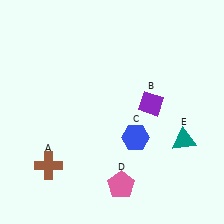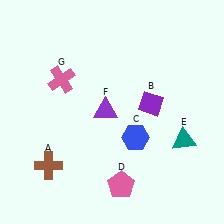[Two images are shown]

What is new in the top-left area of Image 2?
A purple triangle (F) was added in the top-left area of Image 2.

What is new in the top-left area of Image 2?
A pink cross (G) was added in the top-left area of Image 2.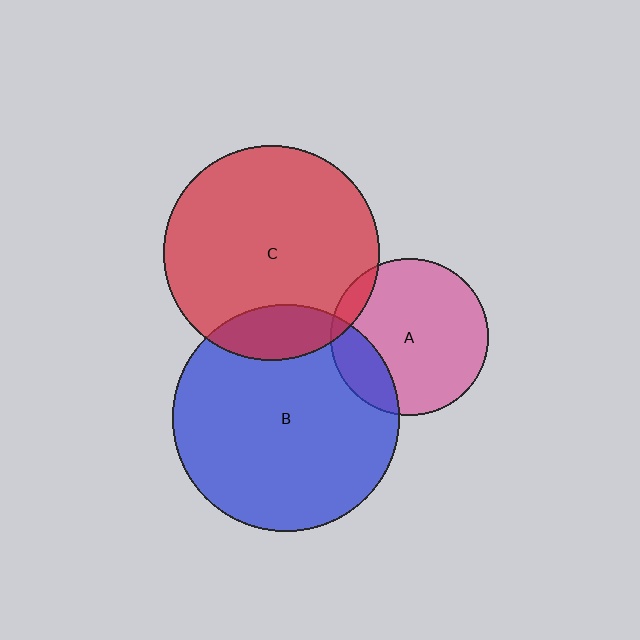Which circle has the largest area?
Circle B (blue).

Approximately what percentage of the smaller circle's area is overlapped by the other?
Approximately 20%.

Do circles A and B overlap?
Yes.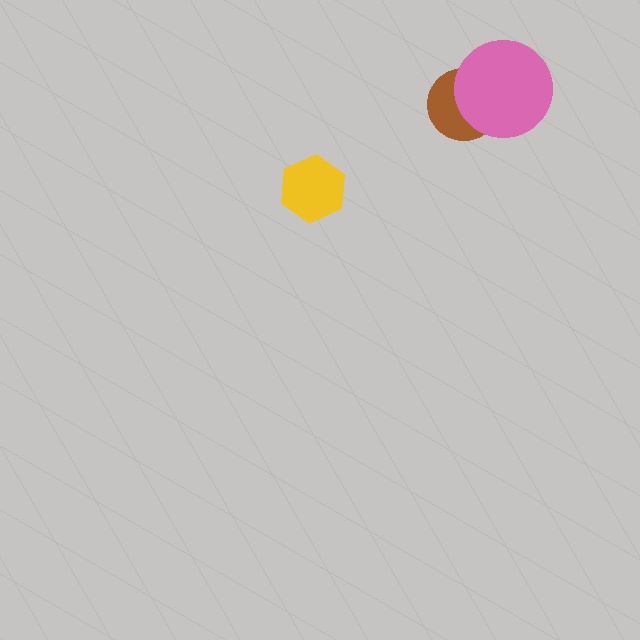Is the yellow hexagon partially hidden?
No, no other shape covers it.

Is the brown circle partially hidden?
Yes, it is partially covered by another shape.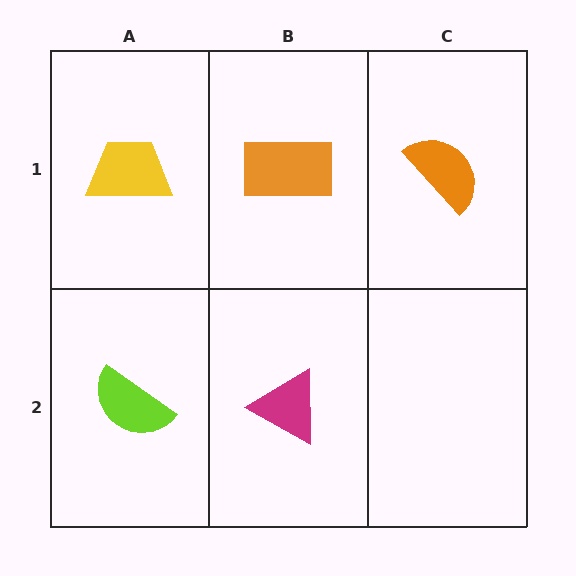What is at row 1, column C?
An orange semicircle.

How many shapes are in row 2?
2 shapes.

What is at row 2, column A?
A lime semicircle.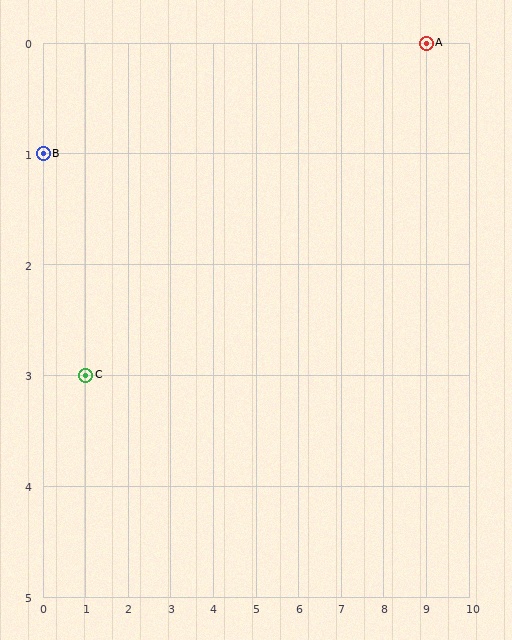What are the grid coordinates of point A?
Point A is at grid coordinates (9, 0).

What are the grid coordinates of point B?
Point B is at grid coordinates (0, 1).